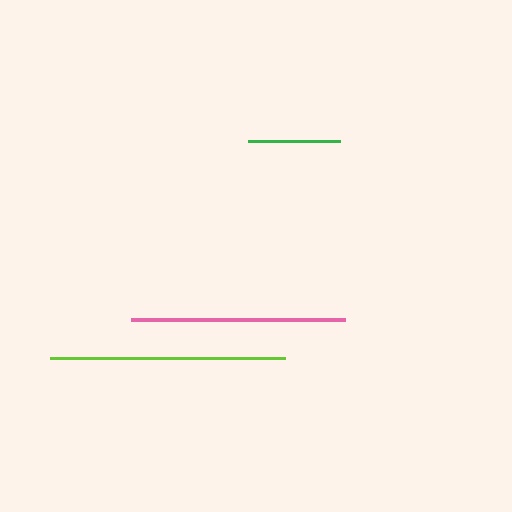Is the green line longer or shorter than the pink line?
The pink line is longer than the green line.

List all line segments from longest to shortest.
From longest to shortest: lime, pink, green.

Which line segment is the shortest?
The green line is the shortest at approximately 92 pixels.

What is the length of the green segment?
The green segment is approximately 92 pixels long.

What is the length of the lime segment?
The lime segment is approximately 235 pixels long.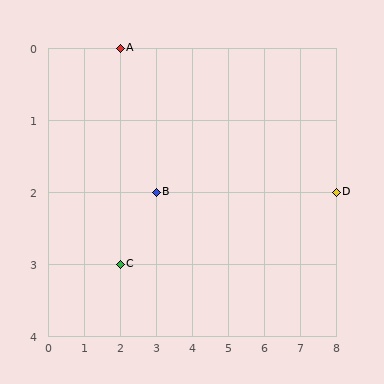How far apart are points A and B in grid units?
Points A and B are 1 column and 2 rows apart (about 2.2 grid units diagonally).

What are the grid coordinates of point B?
Point B is at grid coordinates (3, 2).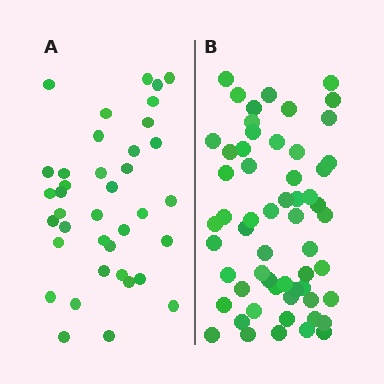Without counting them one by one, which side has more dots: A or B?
Region B (the right region) has more dots.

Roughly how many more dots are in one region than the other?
Region B has approximately 20 more dots than region A.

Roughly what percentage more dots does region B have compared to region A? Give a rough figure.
About 55% more.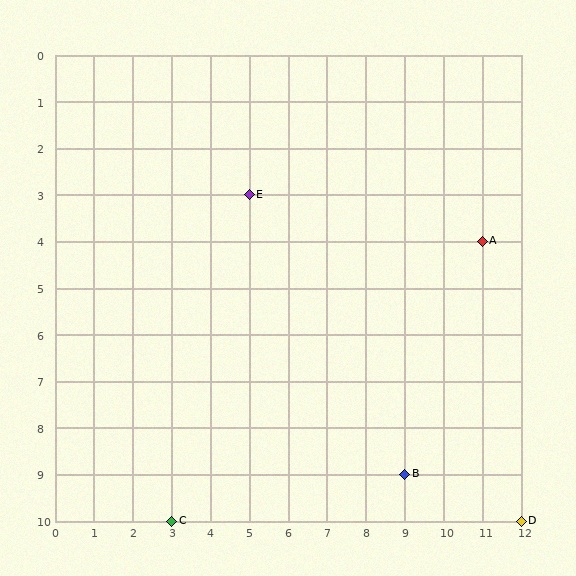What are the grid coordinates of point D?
Point D is at grid coordinates (12, 10).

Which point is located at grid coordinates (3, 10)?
Point C is at (3, 10).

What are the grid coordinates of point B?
Point B is at grid coordinates (9, 9).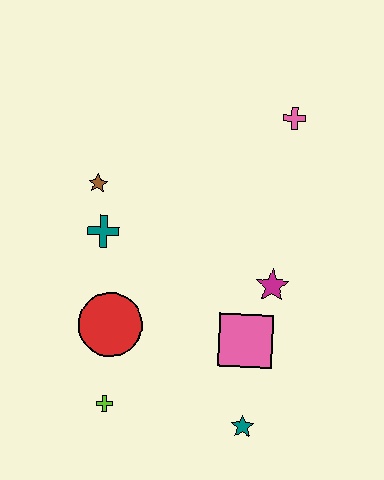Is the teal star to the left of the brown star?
No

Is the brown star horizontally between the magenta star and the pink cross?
No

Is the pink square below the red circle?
Yes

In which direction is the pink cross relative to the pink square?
The pink cross is above the pink square.